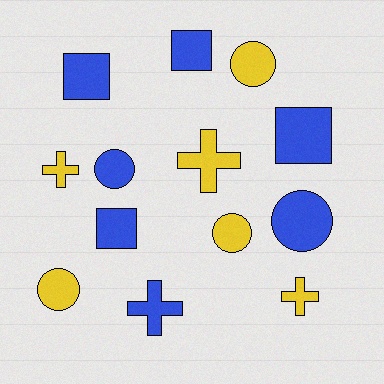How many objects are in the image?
There are 13 objects.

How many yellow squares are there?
There are no yellow squares.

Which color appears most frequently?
Blue, with 7 objects.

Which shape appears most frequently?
Circle, with 5 objects.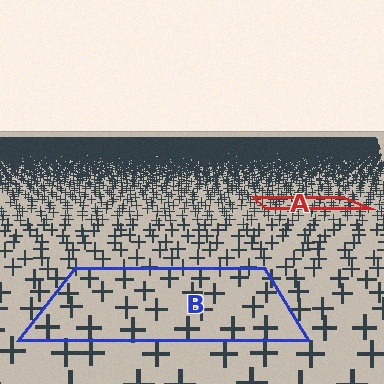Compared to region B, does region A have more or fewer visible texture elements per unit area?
Region A has more texture elements per unit area — they are packed more densely because it is farther away.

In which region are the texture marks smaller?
The texture marks are smaller in region A, because it is farther away.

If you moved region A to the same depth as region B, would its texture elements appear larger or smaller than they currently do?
They would appear larger. At a closer depth, the same texture elements are projected at a bigger on-screen size.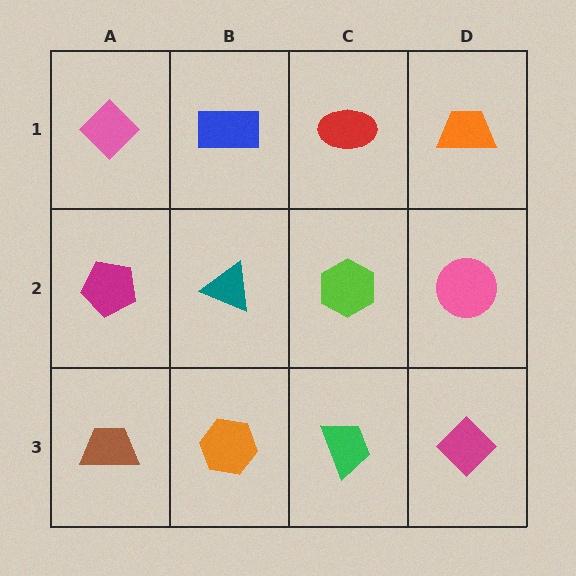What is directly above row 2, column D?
An orange trapezoid.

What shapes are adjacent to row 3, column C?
A lime hexagon (row 2, column C), an orange hexagon (row 3, column B), a magenta diamond (row 3, column D).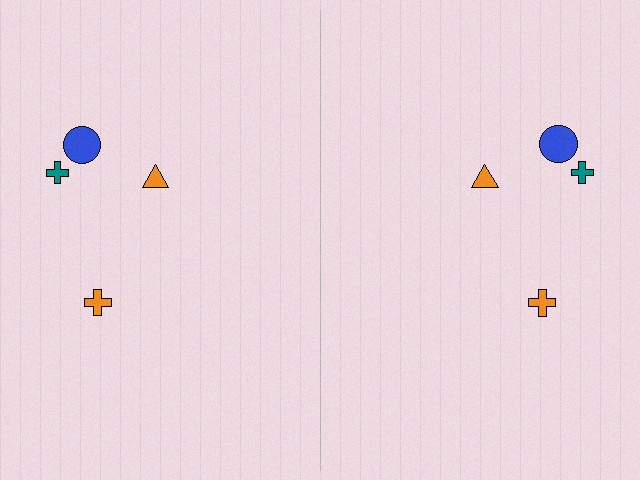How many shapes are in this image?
There are 8 shapes in this image.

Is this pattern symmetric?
Yes, this pattern has bilateral (reflection) symmetry.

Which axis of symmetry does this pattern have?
The pattern has a vertical axis of symmetry running through the center of the image.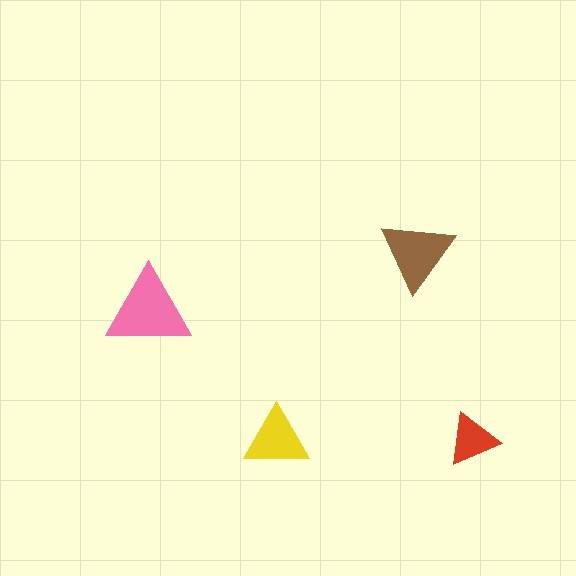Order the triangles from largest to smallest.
the pink one, the brown one, the yellow one, the red one.